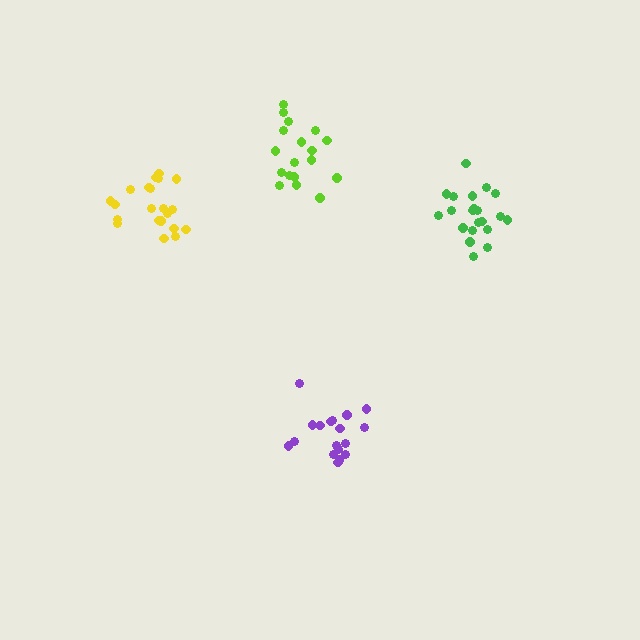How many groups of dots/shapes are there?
There are 4 groups.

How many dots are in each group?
Group 1: 18 dots, Group 2: 21 dots, Group 3: 21 dots, Group 4: 18 dots (78 total).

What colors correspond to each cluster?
The clusters are colored: purple, green, yellow, lime.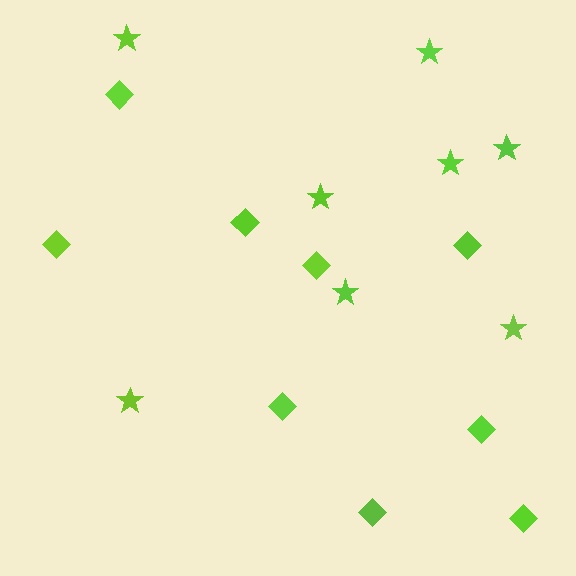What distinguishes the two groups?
There are 2 groups: one group of stars (8) and one group of diamonds (9).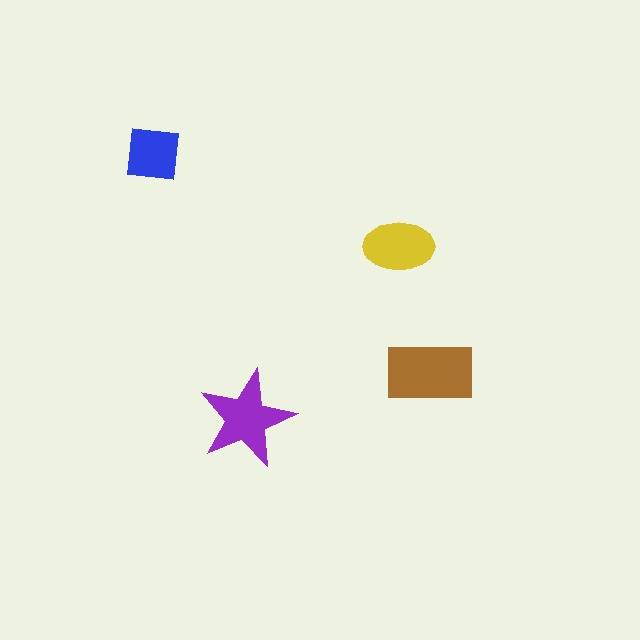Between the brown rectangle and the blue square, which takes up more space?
The brown rectangle.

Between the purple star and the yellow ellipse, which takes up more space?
The purple star.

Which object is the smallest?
The blue square.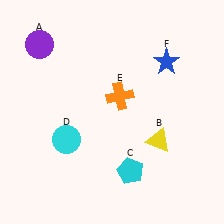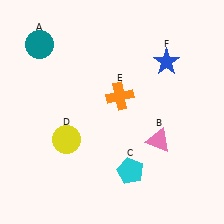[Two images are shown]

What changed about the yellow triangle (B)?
In Image 1, B is yellow. In Image 2, it changed to pink.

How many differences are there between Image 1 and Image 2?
There are 3 differences between the two images.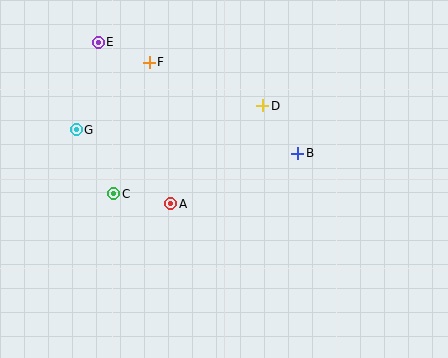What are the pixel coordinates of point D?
Point D is at (263, 106).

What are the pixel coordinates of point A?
Point A is at (171, 204).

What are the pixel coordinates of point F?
Point F is at (149, 62).